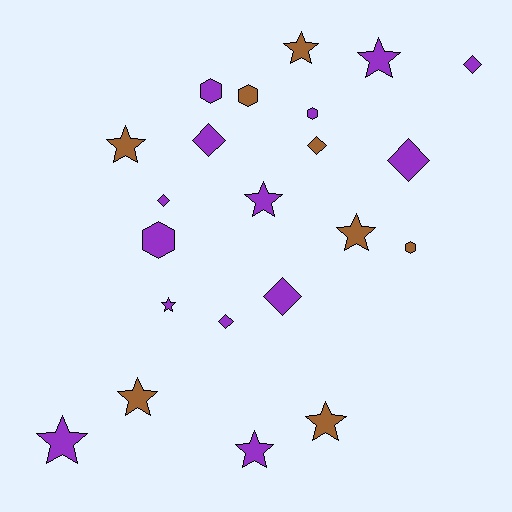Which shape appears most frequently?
Star, with 10 objects.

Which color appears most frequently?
Purple, with 14 objects.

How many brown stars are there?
There are 5 brown stars.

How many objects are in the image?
There are 22 objects.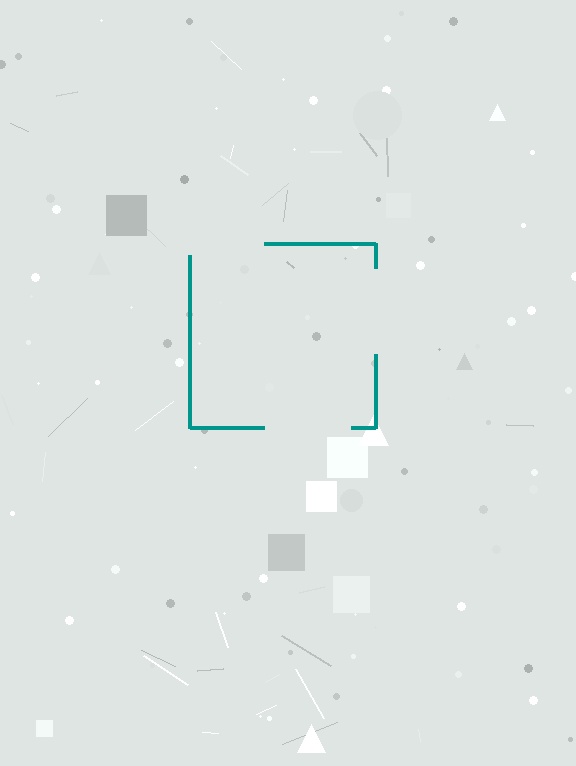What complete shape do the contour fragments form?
The contour fragments form a square.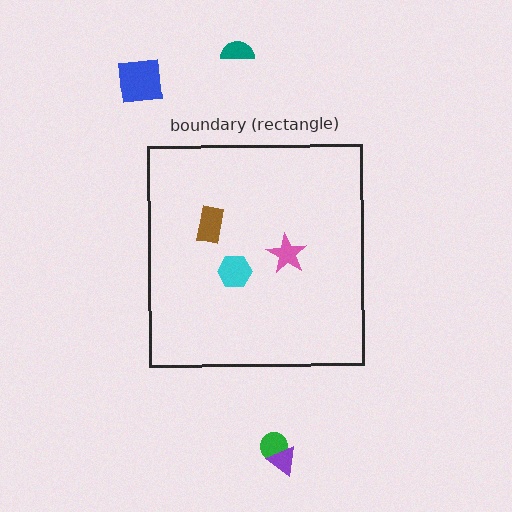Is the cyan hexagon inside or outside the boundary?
Inside.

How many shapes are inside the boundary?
3 inside, 4 outside.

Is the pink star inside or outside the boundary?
Inside.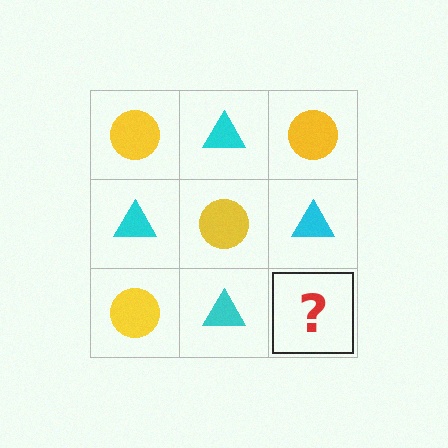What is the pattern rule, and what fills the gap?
The rule is that it alternates yellow circle and cyan triangle in a checkerboard pattern. The gap should be filled with a yellow circle.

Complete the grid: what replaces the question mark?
The question mark should be replaced with a yellow circle.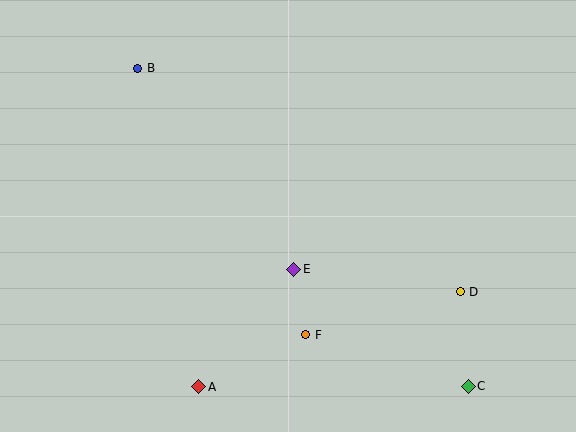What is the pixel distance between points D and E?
The distance between D and E is 168 pixels.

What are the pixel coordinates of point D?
Point D is at (460, 292).